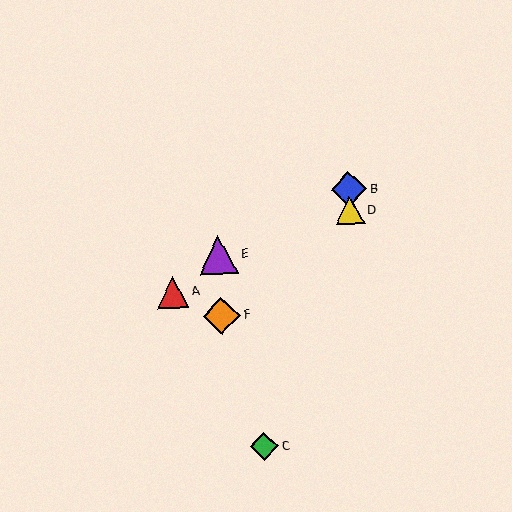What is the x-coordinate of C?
Object C is at x≈264.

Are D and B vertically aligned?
Yes, both are at x≈350.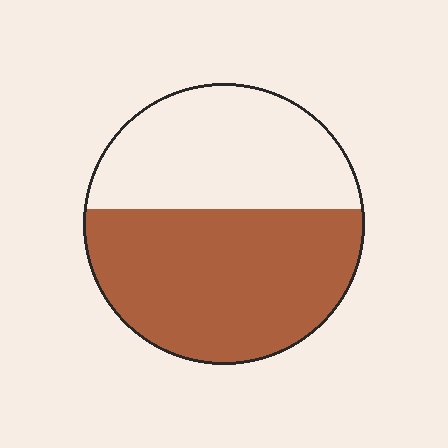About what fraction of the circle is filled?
About three fifths (3/5).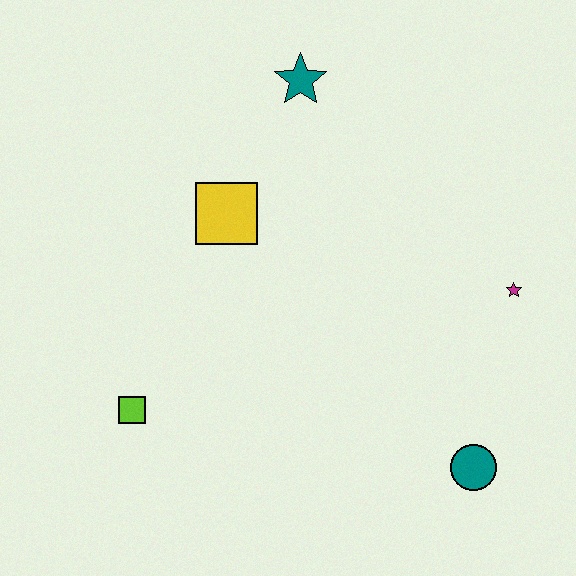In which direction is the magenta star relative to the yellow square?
The magenta star is to the right of the yellow square.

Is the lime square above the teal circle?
Yes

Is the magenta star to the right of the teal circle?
Yes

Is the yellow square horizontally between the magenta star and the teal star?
No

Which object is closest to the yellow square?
The teal star is closest to the yellow square.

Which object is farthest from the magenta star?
The lime square is farthest from the magenta star.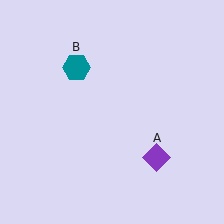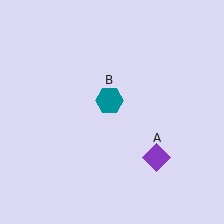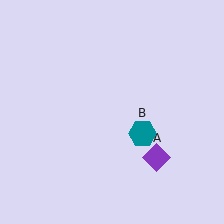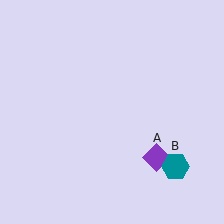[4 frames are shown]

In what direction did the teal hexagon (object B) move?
The teal hexagon (object B) moved down and to the right.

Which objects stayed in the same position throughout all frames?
Purple diamond (object A) remained stationary.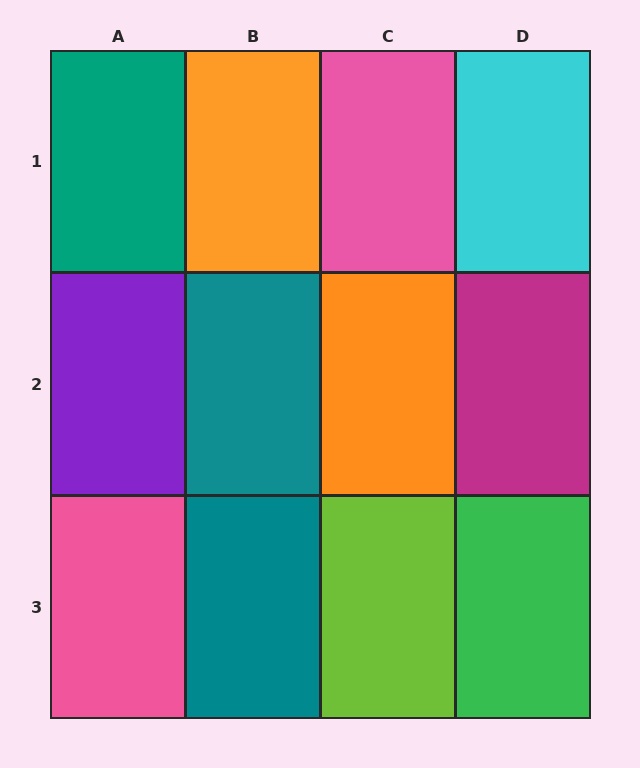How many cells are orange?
2 cells are orange.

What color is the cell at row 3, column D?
Green.